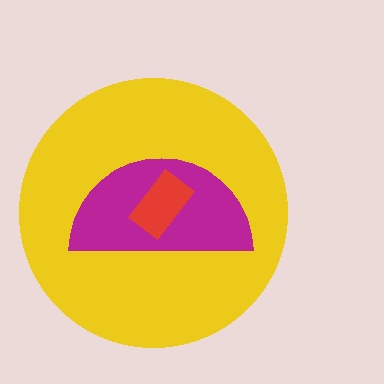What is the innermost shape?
The red rectangle.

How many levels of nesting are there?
3.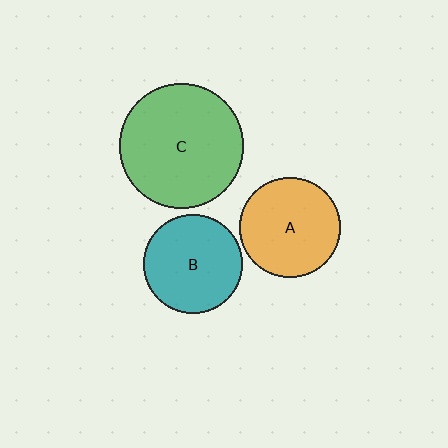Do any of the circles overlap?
No, none of the circles overlap.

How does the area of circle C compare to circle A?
Approximately 1.5 times.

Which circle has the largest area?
Circle C (green).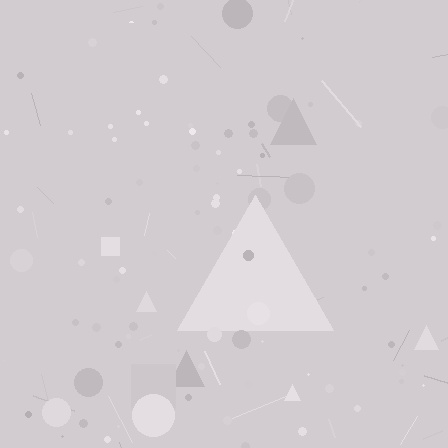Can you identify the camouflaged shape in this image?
The camouflaged shape is a triangle.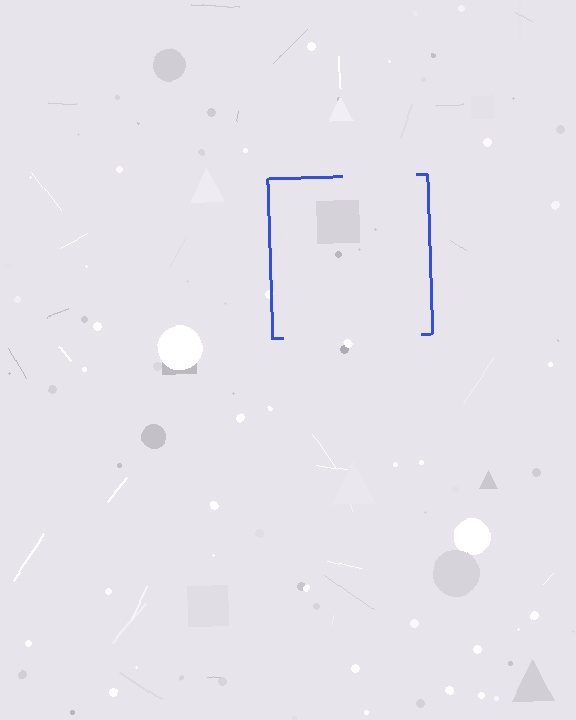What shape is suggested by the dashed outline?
The dashed outline suggests a square.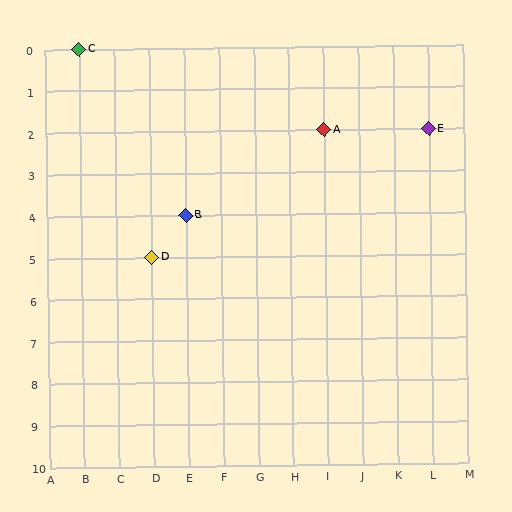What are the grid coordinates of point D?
Point D is at grid coordinates (D, 5).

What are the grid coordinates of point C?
Point C is at grid coordinates (B, 0).